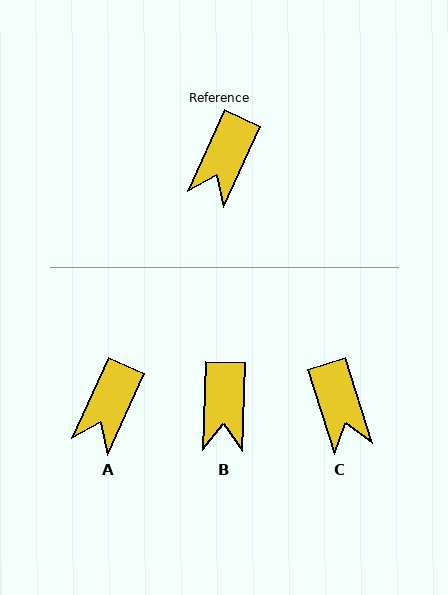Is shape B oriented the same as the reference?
No, it is off by about 22 degrees.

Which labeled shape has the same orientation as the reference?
A.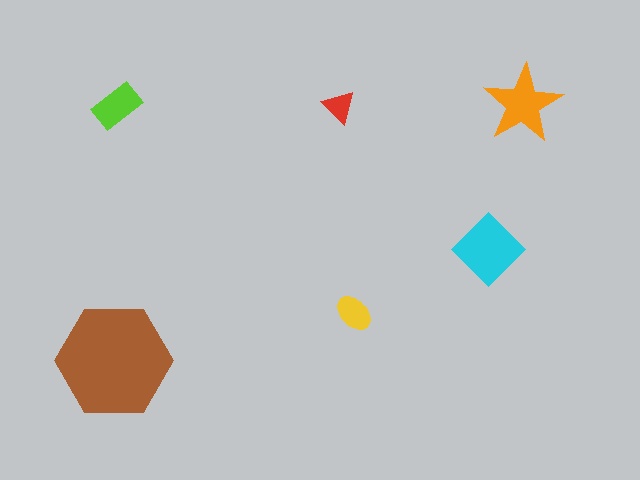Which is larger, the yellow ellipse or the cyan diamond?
The cyan diamond.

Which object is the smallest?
The red triangle.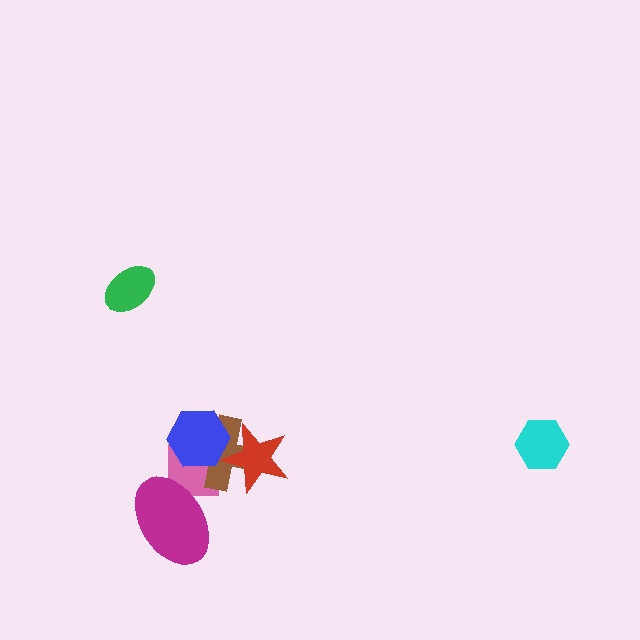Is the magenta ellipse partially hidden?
No, no other shape covers it.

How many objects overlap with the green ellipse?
0 objects overlap with the green ellipse.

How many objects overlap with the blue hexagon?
3 objects overlap with the blue hexagon.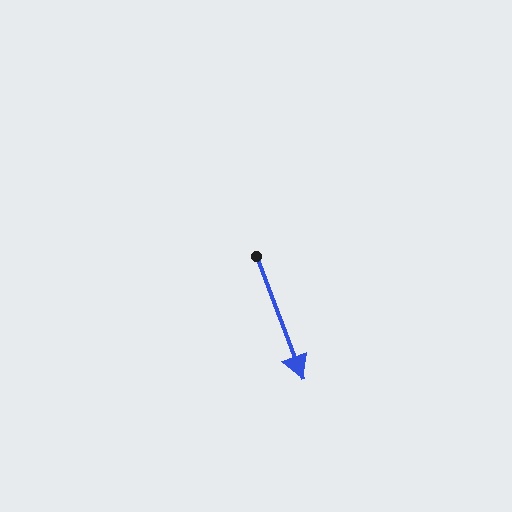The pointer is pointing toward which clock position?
Roughly 5 o'clock.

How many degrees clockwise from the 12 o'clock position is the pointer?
Approximately 159 degrees.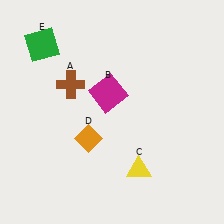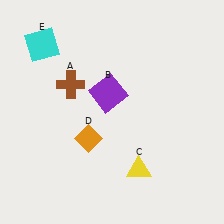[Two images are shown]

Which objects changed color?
B changed from magenta to purple. E changed from green to cyan.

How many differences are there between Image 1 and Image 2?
There are 2 differences between the two images.